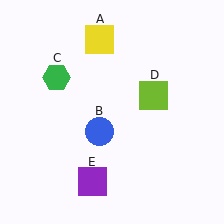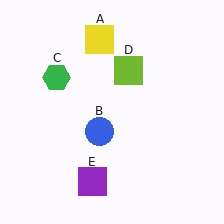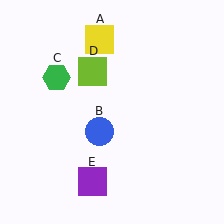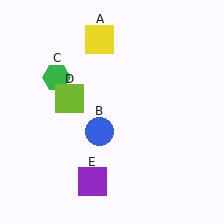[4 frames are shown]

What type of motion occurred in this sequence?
The lime square (object D) rotated counterclockwise around the center of the scene.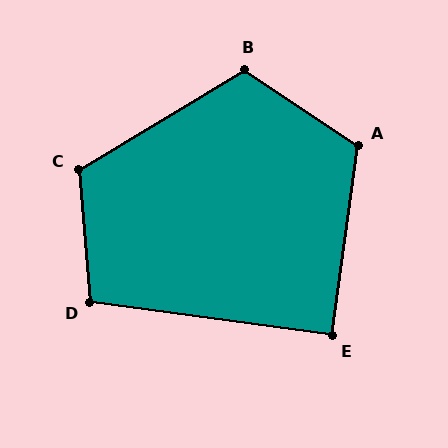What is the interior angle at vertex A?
Approximately 116 degrees (obtuse).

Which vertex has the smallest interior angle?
E, at approximately 90 degrees.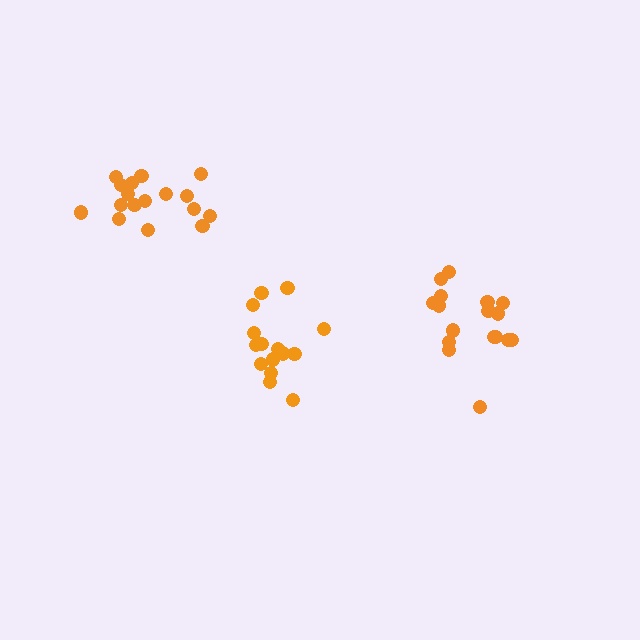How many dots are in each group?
Group 1: 15 dots, Group 2: 17 dots, Group 3: 17 dots (49 total).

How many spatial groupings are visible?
There are 3 spatial groupings.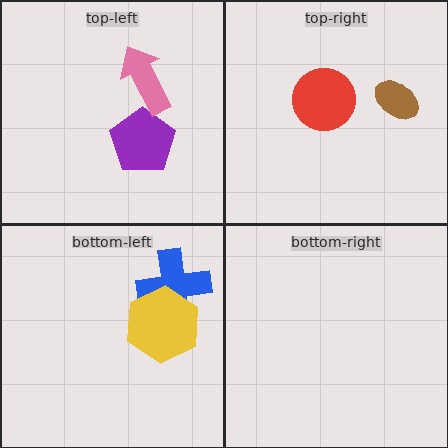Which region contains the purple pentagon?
The top-left region.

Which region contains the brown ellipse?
The top-right region.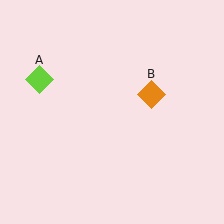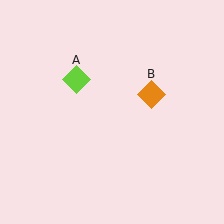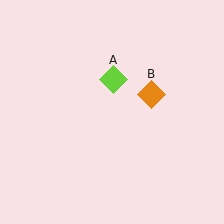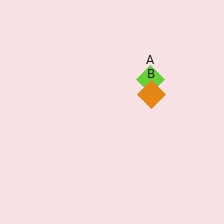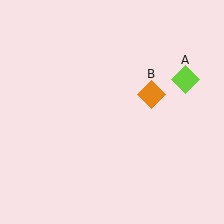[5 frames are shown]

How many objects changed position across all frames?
1 object changed position: lime diamond (object A).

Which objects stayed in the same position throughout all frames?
Orange diamond (object B) remained stationary.